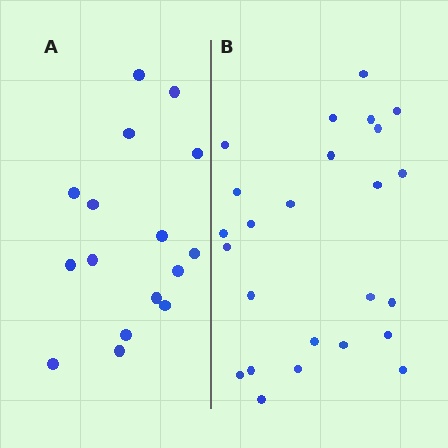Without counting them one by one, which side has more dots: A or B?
Region B (the right region) has more dots.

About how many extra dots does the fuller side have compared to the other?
Region B has roughly 8 or so more dots than region A.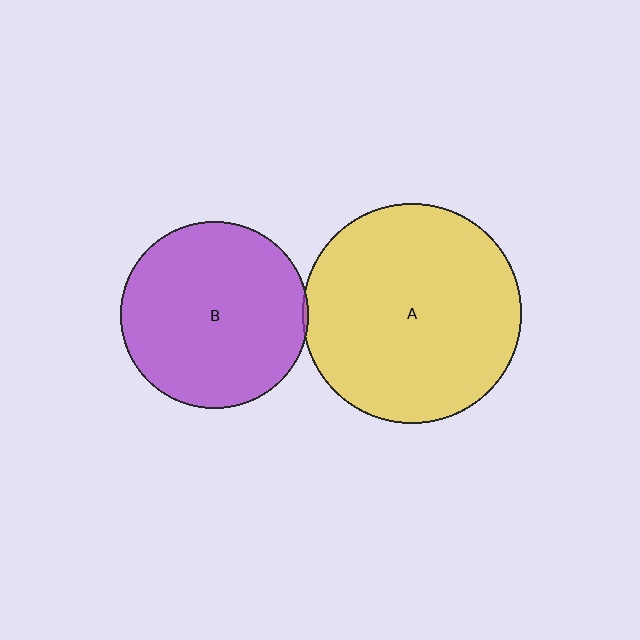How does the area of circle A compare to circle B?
Approximately 1.4 times.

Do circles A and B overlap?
Yes.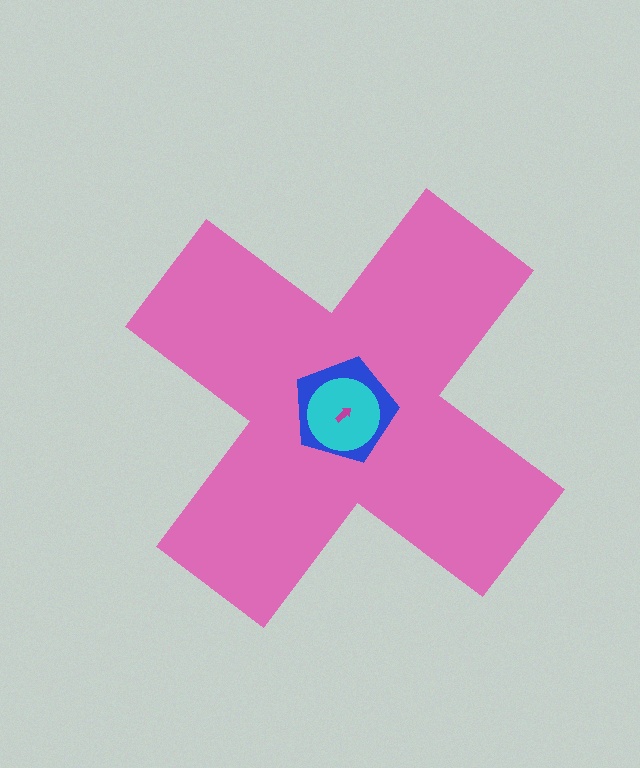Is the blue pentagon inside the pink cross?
Yes.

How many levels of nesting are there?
4.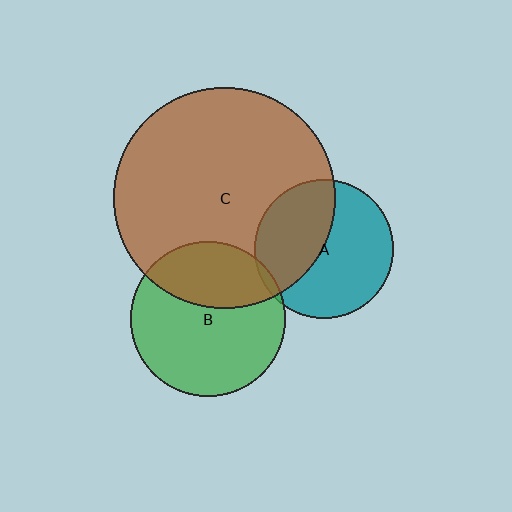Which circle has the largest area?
Circle C (brown).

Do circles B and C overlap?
Yes.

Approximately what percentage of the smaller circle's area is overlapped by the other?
Approximately 35%.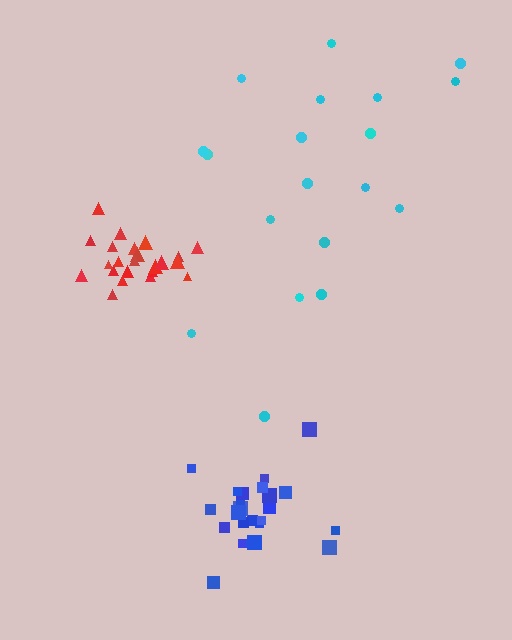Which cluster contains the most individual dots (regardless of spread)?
Red (24).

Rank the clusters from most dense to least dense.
red, blue, cyan.